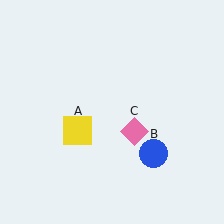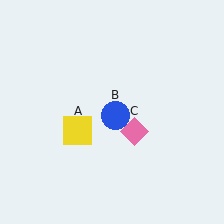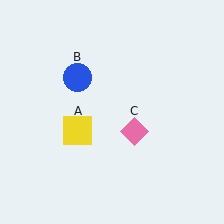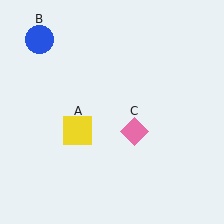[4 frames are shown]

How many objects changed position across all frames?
1 object changed position: blue circle (object B).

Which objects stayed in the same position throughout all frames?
Yellow square (object A) and pink diamond (object C) remained stationary.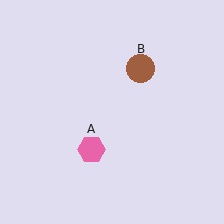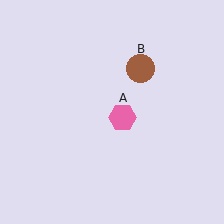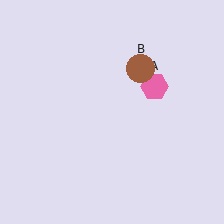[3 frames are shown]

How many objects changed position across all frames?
1 object changed position: pink hexagon (object A).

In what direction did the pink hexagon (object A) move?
The pink hexagon (object A) moved up and to the right.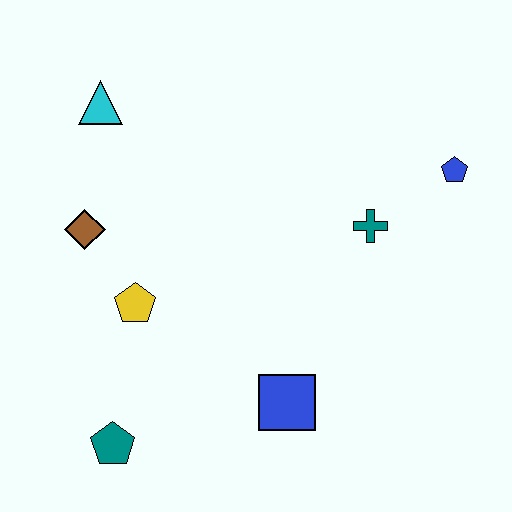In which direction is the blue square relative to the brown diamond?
The blue square is to the right of the brown diamond.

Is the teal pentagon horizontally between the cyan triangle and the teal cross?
Yes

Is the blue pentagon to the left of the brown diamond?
No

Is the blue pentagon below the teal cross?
No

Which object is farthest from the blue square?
The cyan triangle is farthest from the blue square.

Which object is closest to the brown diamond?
The yellow pentagon is closest to the brown diamond.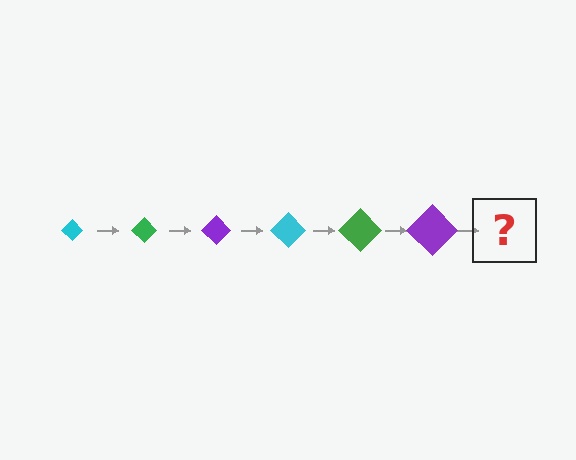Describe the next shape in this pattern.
It should be a cyan diamond, larger than the previous one.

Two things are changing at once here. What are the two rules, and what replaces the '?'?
The two rules are that the diamond grows larger each step and the color cycles through cyan, green, and purple. The '?' should be a cyan diamond, larger than the previous one.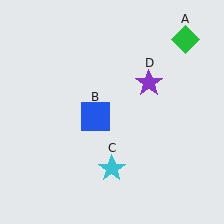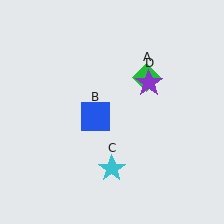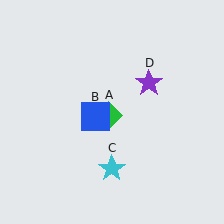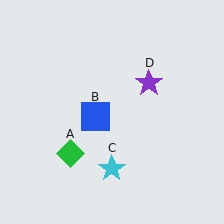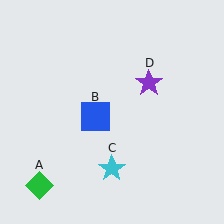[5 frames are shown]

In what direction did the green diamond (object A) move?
The green diamond (object A) moved down and to the left.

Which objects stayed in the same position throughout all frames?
Blue square (object B) and cyan star (object C) and purple star (object D) remained stationary.